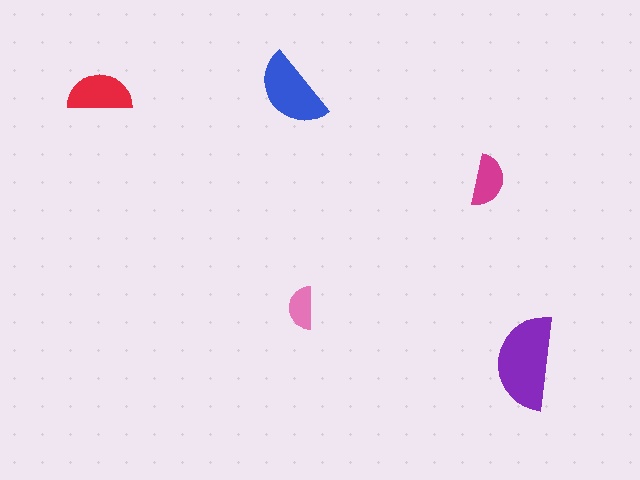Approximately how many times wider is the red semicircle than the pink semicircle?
About 1.5 times wider.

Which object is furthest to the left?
The red semicircle is leftmost.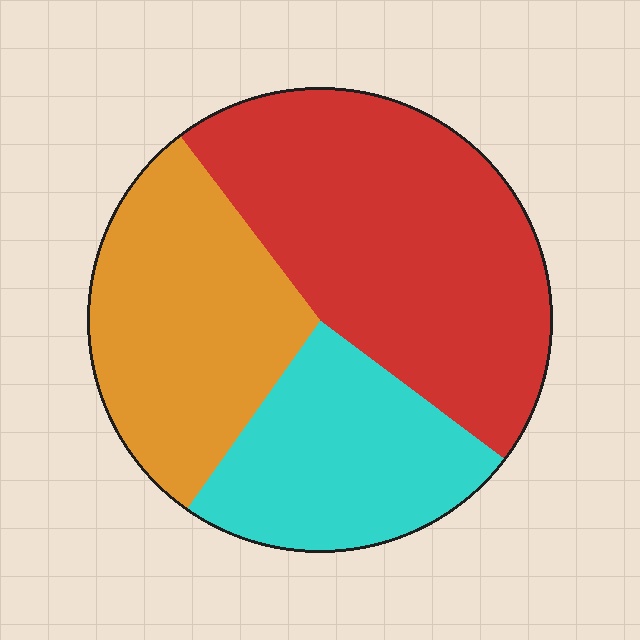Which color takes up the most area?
Red, at roughly 45%.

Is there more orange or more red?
Red.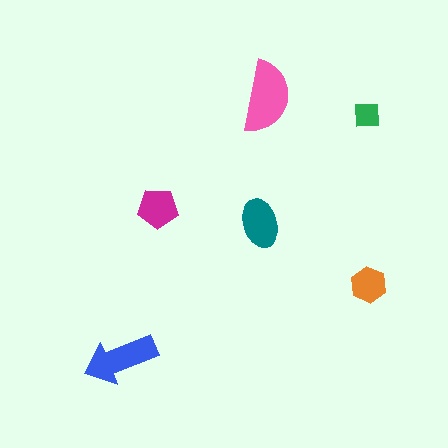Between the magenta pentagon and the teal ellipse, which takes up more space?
The teal ellipse.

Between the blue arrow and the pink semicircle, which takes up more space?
The pink semicircle.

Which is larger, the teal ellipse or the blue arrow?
The blue arrow.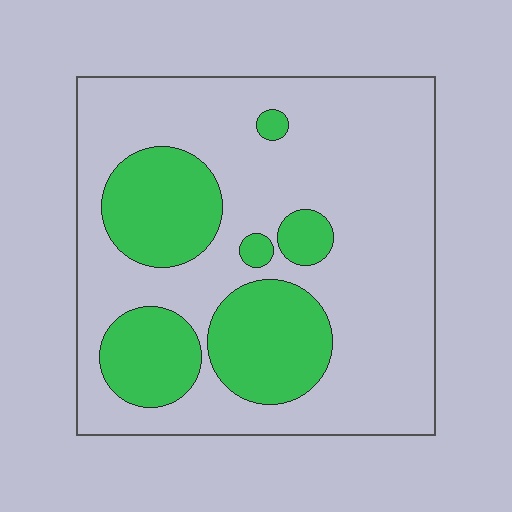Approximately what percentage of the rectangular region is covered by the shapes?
Approximately 30%.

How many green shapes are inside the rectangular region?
6.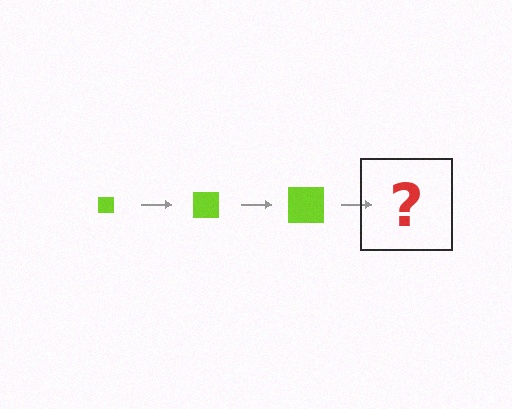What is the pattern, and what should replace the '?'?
The pattern is that the square gets progressively larger each step. The '?' should be a lime square, larger than the previous one.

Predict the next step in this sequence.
The next step is a lime square, larger than the previous one.